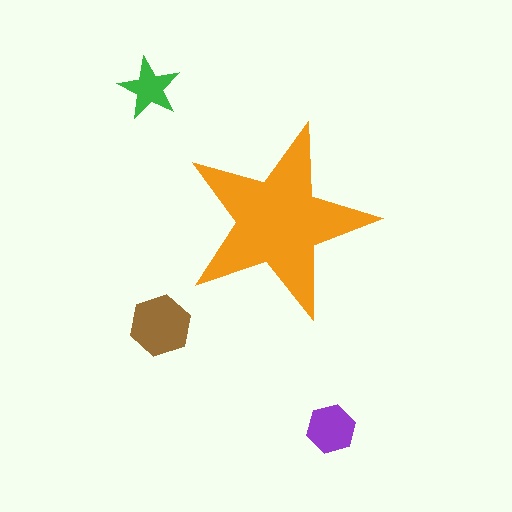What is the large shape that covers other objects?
An orange star.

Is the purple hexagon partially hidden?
No, the purple hexagon is fully visible.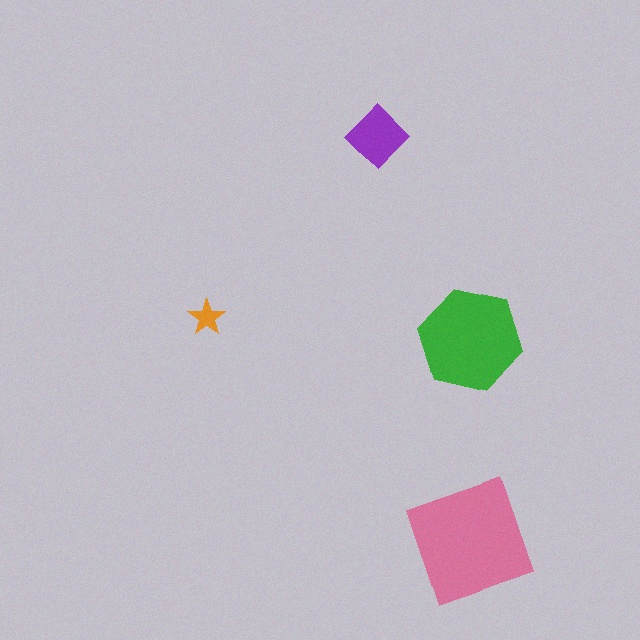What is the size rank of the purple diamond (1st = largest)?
3rd.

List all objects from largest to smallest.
The pink square, the green hexagon, the purple diamond, the orange star.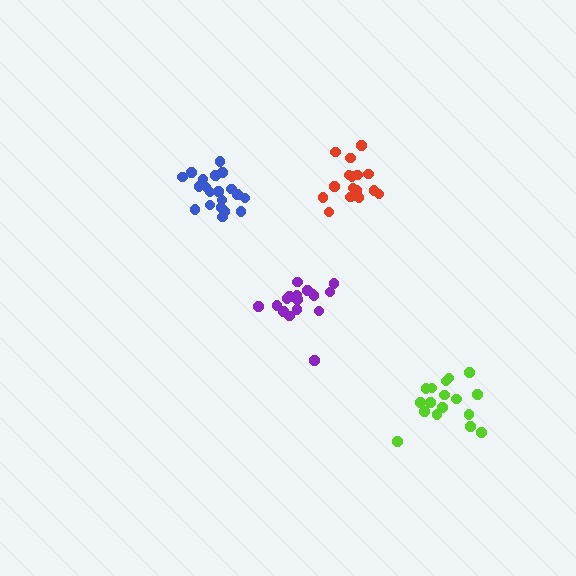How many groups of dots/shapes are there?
There are 4 groups.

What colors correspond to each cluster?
The clusters are colored: blue, lime, purple, red.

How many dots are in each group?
Group 1: 20 dots, Group 2: 17 dots, Group 3: 17 dots, Group 4: 17 dots (71 total).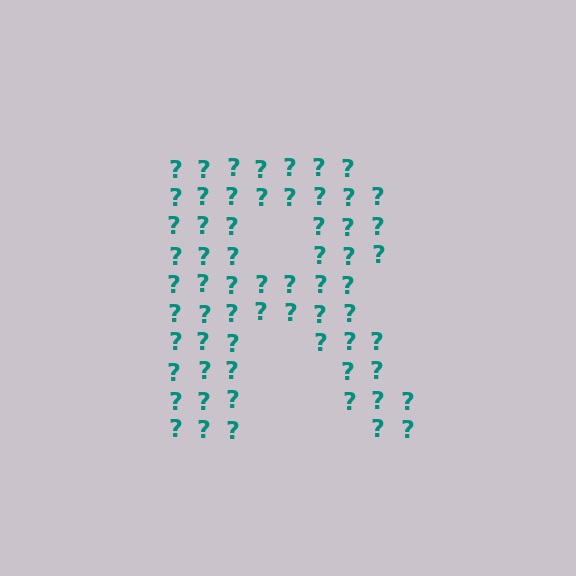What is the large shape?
The large shape is the letter R.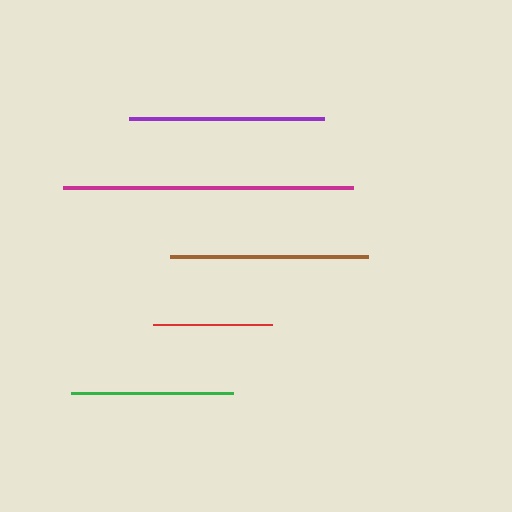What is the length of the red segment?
The red segment is approximately 119 pixels long.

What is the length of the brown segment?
The brown segment is approximately 198 pixels long.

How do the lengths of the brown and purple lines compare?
The brown and purple lines are approximately the same length.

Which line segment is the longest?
The magenta line is the longest at approximately 290 pixels.